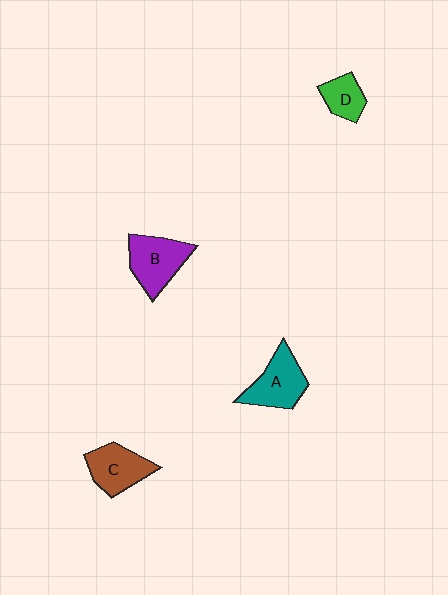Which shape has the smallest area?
Shape D (green).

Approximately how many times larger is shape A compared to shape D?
Approximately 1.7 times.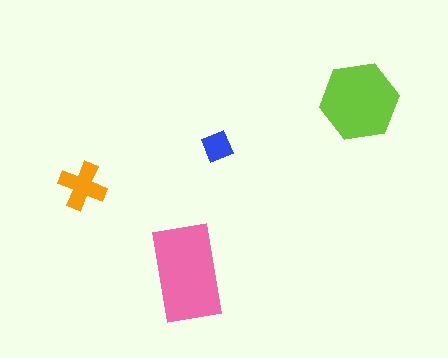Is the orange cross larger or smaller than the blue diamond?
Larger.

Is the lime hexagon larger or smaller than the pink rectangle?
Smaller.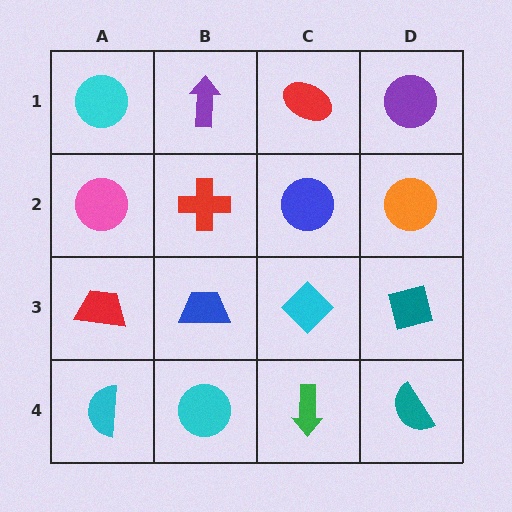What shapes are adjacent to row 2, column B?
A purple arrow (row 1, column B), a blue trapezoid (row 3, column B), a pink circle (row 2, column A), a blue circle (row 2, column C).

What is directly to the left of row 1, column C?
A purple arrow.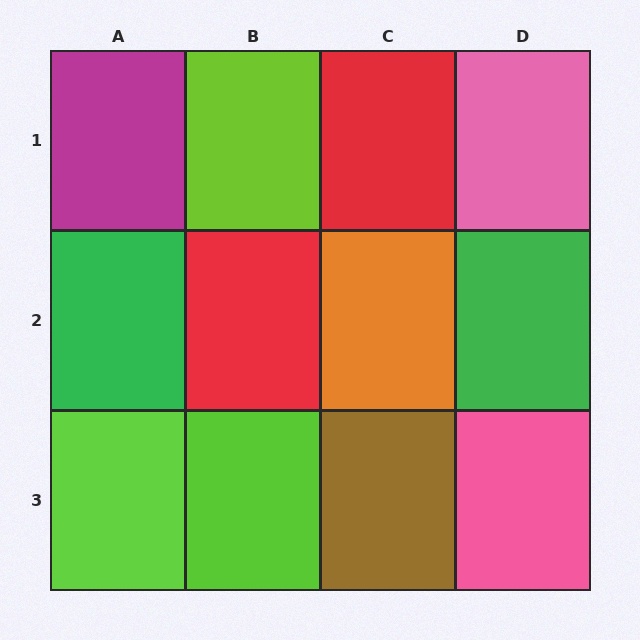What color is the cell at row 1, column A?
Magenta.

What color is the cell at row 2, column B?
Red.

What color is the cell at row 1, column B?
Lime.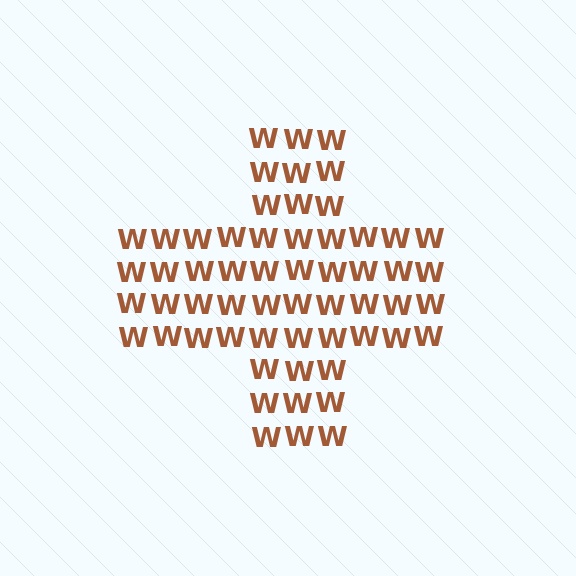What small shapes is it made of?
It is made of small letter W's.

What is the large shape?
The large shape is a cross.